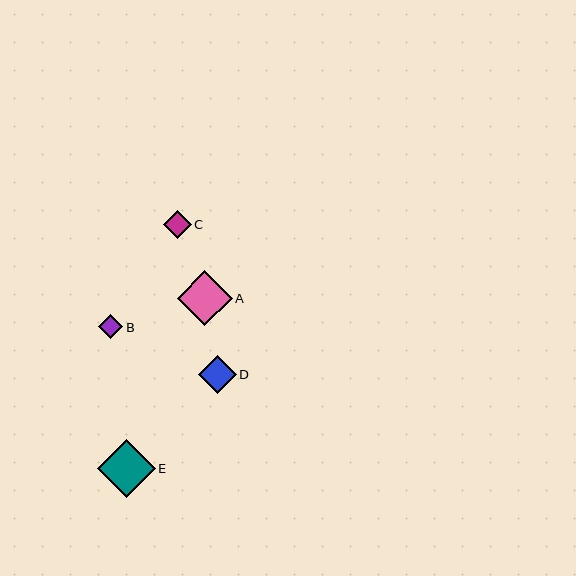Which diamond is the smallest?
Diamond B is the smallest with a size of approximately 25 pixels.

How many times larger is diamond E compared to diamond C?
Diamond E is approximately 2.1 times the size of diamond C.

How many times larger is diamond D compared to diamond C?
Diamond D is approximately 1.4 times the size of diamond C.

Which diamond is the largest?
Diamond E is the largest with a size of approximately 57 pixels.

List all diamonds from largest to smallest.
From largest to smallest: E, A, D, C, B.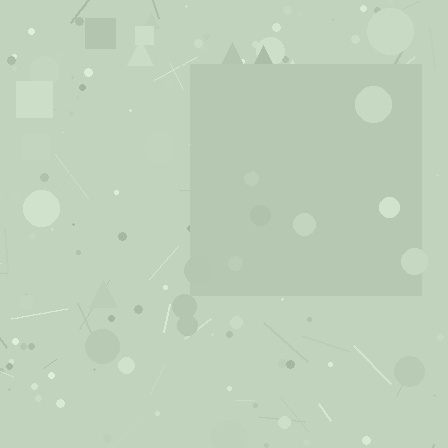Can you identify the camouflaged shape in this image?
The camouflaged shape is a square.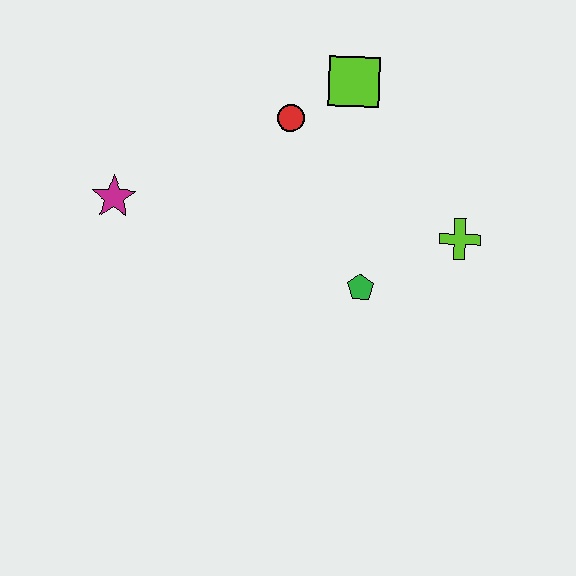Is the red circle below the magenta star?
No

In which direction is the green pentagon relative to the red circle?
The green pentagon is below the red circle.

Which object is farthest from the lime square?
The magenta star is farthest from the lime square.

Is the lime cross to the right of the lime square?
Yes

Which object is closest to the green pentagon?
The lime cross is closest to the green pentagon.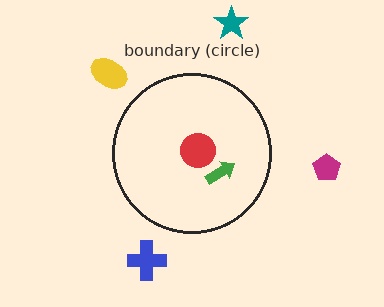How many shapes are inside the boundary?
2 inside, 4 outside.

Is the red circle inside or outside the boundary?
Inside.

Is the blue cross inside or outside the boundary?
Outside.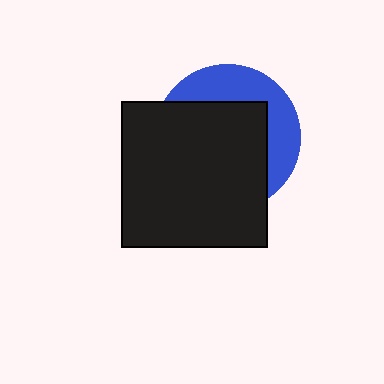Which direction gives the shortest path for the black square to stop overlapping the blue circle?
Moving toward the lower-left gives the shortest separation.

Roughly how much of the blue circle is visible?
A small part of it is visible (roughly 35%).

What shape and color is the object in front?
The object in front is a black square.